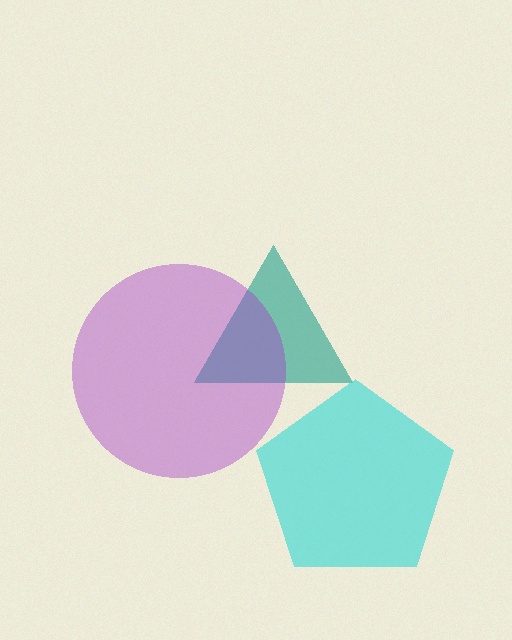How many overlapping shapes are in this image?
There are 3 overlapping shapes in the image.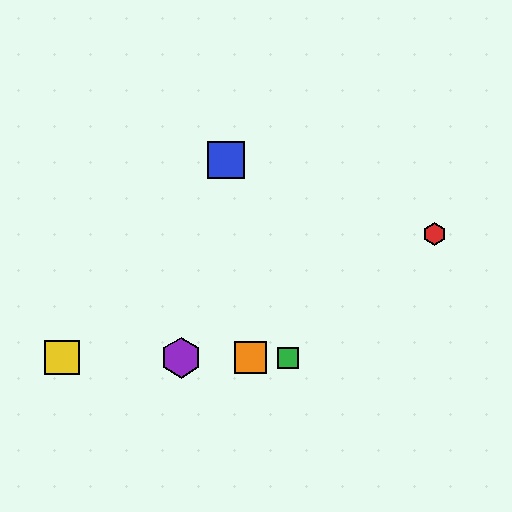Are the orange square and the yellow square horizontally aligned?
Yes, both are at y≈358.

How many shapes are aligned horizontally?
4 shapes (the green square, the yellow square, the purple hexagon, the orange square) are aligned horizontally.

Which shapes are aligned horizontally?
The green square, the yellow square, the purple hexagon, the orange square are aligned horizontally.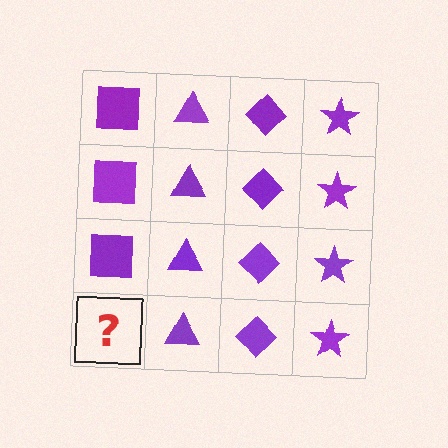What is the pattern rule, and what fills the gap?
The rule is that each column has a consistent shape. The gap should be filled with a purple square.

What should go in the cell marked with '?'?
The missing cell should contain a purple square.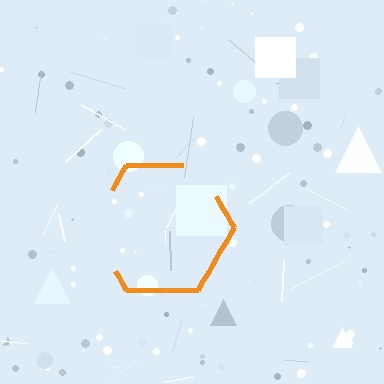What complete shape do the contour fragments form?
The contour fragments form a hexagon.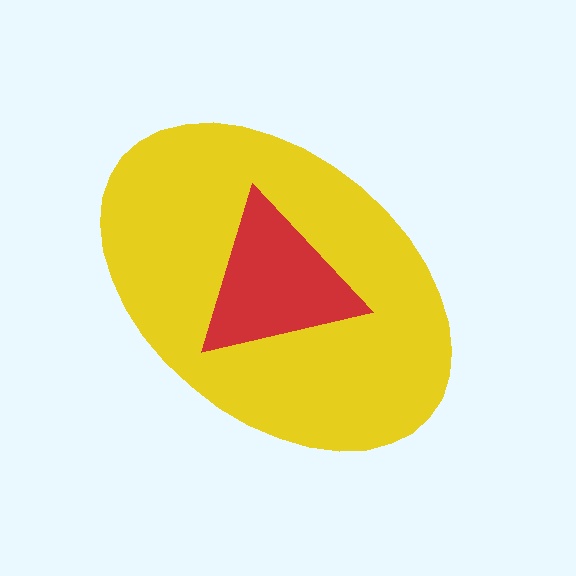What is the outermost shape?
The yellow ellipse.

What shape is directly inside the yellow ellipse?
The red triangle.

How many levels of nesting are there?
2.